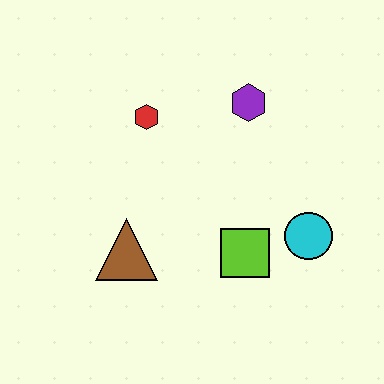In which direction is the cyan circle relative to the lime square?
The cyan circle is to the right of the lime square.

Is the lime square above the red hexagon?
No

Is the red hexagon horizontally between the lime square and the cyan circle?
No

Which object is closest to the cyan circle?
The lime square is closest to the cyan circle.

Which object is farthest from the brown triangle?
The purple hexagon is farthest from the brown triangle.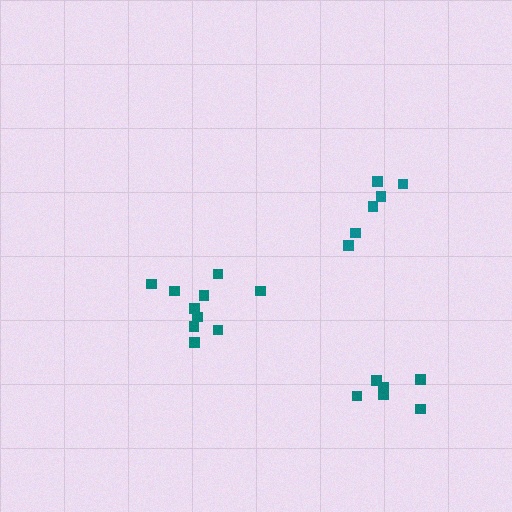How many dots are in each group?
Group 1: 6 dots, Group 2: 6 dots, Group 3: 10 dots (22 total).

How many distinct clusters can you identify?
There are 3 distinct clusters.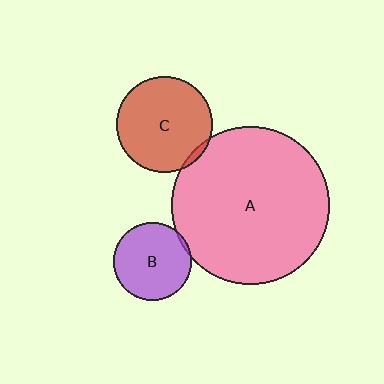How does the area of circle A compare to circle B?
Approximately 4.1 times.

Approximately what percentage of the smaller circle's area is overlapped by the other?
Approximately 5%.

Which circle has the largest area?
Circle A (pink).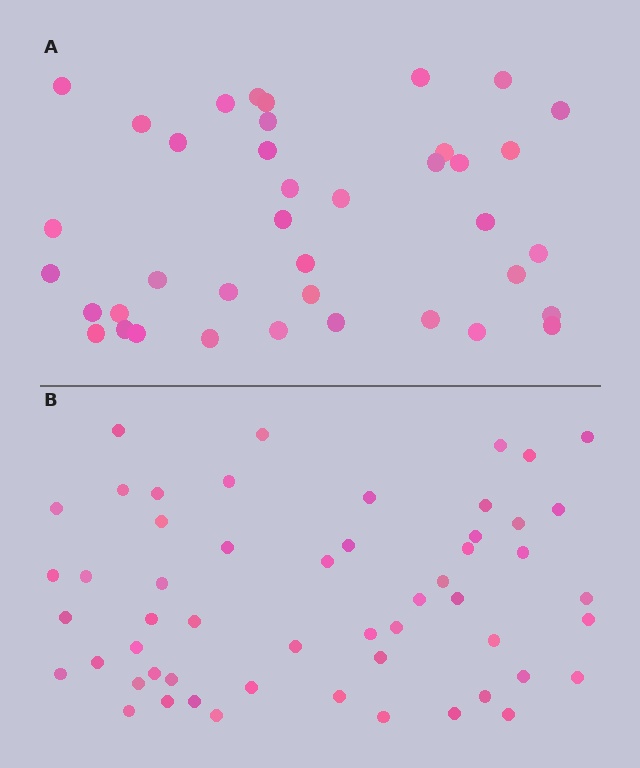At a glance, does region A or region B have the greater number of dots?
Region B (the bottom region) has more dots.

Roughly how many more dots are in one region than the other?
Region B has approximately 15 more dots than region A.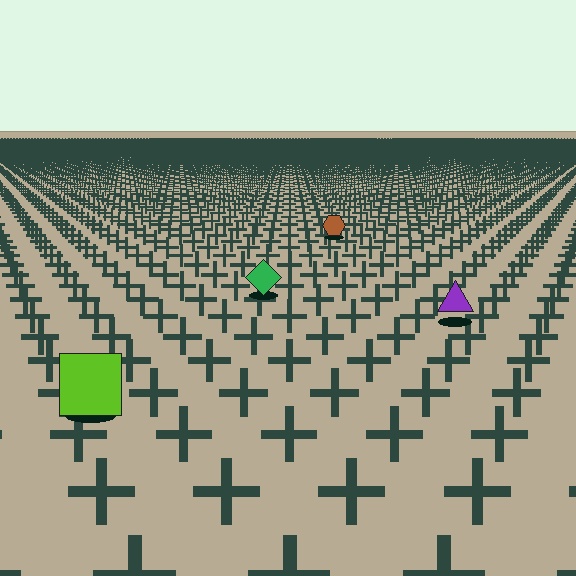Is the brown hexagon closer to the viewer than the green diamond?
No. The green diamond is closer — you can tell from the texture gradient: the ground texture is coarser near it.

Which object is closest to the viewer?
The lime square is closest. The texture marks near it are larger and more spread out.